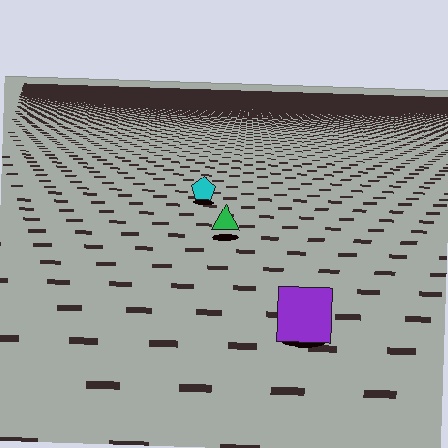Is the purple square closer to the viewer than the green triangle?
Yes. The purple square is closer — you can tell from the texture gradient: the ground texture is coarser near it.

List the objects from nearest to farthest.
From nearest to farthest: the purple square, the green triangle, the cyan pentagon.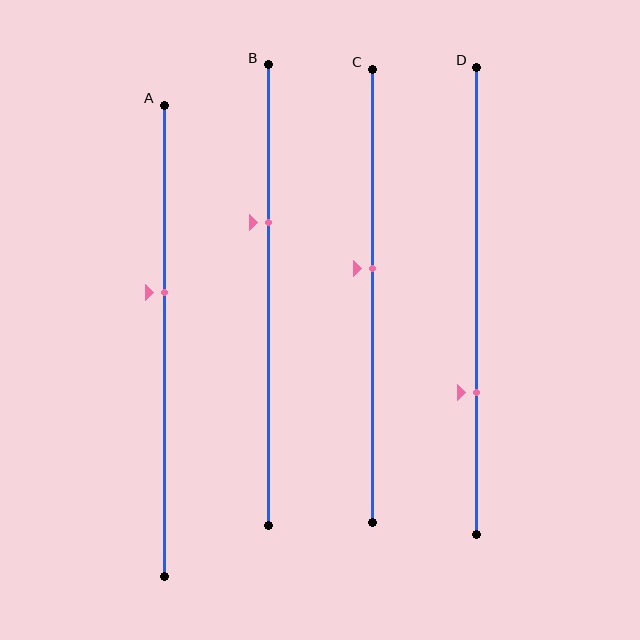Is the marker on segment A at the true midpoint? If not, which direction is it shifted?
No, the marker on segment A is shifted upward by about 10% of the segment length.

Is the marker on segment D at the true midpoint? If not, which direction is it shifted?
No, the marker on segment D is shifted downward by about 20% of the segment length.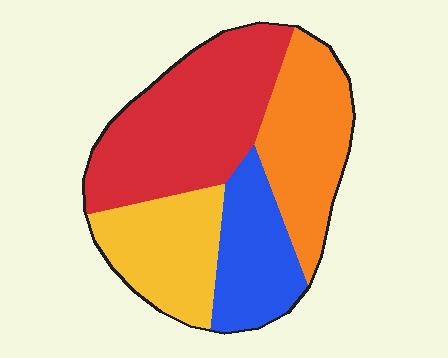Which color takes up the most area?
Red, at roughly 35%.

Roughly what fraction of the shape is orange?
Orange covers 24% of the shape.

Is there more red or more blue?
Red.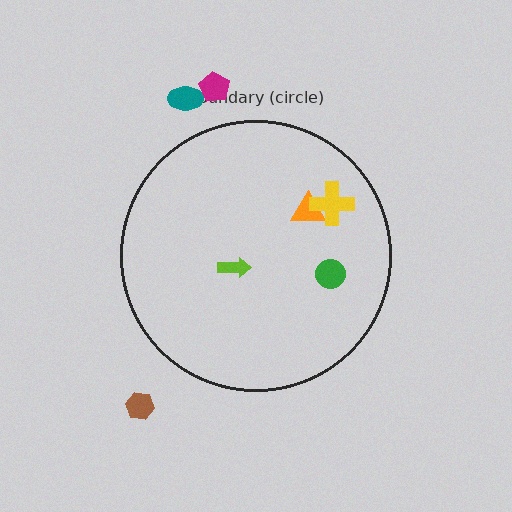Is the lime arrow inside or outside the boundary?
Inside.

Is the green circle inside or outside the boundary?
Inside.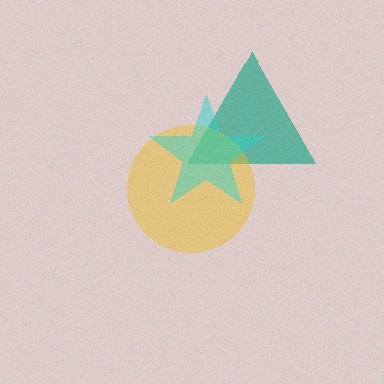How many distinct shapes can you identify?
There are 3 distinct shapes: a teal triangle, a yellow circle, a cyan star.